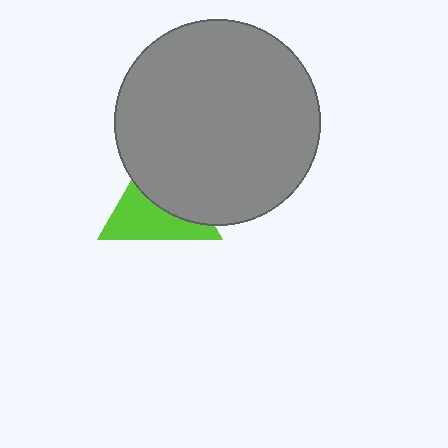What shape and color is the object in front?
The object in front is a gray circle.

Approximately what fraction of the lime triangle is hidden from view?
Roughly 51% of the lime triangle is hidden behind the gray circle.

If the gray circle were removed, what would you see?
You would see the complete lime triangle.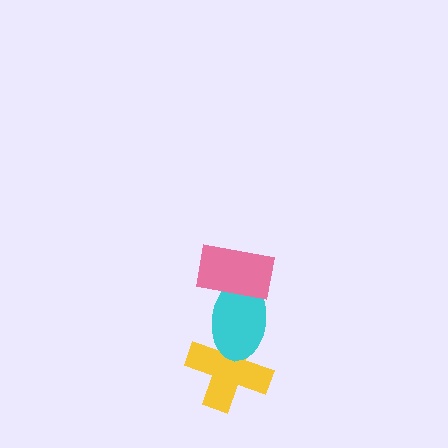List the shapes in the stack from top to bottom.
From top to bottom: the pink rectangle, the cyan ellipse, the yellow cross.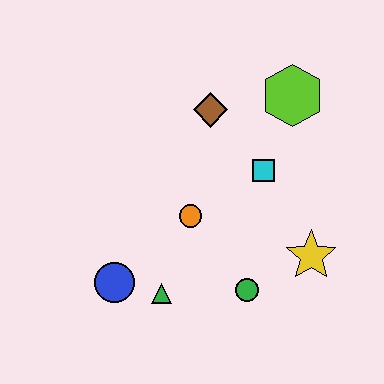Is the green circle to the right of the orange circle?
Yes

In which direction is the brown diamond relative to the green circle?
The brown diamond is above the green circle.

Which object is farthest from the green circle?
The lime hexagon is farthest from the green circle.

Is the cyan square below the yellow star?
No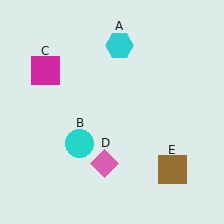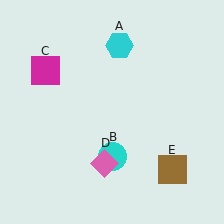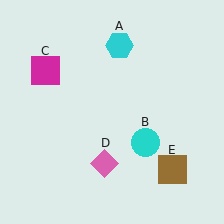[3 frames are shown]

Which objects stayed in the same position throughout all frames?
Cyan hexagon (object A) and magenta square (object C) and pink diamond (object D) and brown square (object E) remained stationary.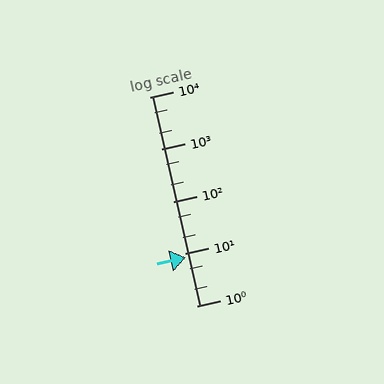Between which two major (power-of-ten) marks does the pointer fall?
The pointer is between 1 and 10.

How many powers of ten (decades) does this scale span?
The scale spans 4 decades, from 1 to 10000.